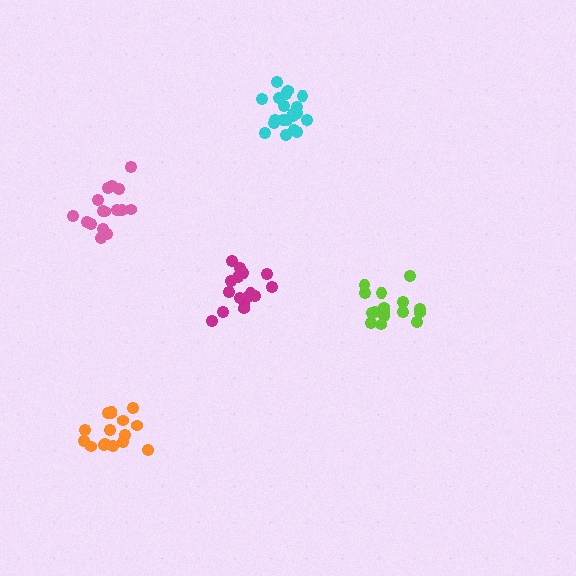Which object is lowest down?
The orange cluster is bottommost.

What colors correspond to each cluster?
The clusters are colored: lime, orange, cyan, magenta, pink.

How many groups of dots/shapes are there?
There are 5 groups.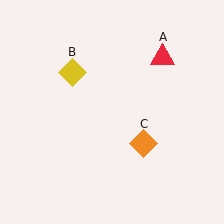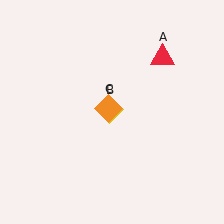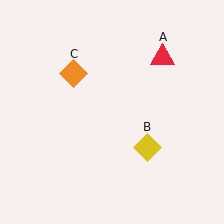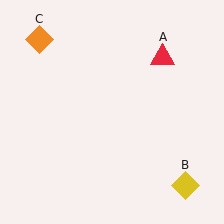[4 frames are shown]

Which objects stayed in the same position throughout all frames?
Red triangle (object A) remained stationary.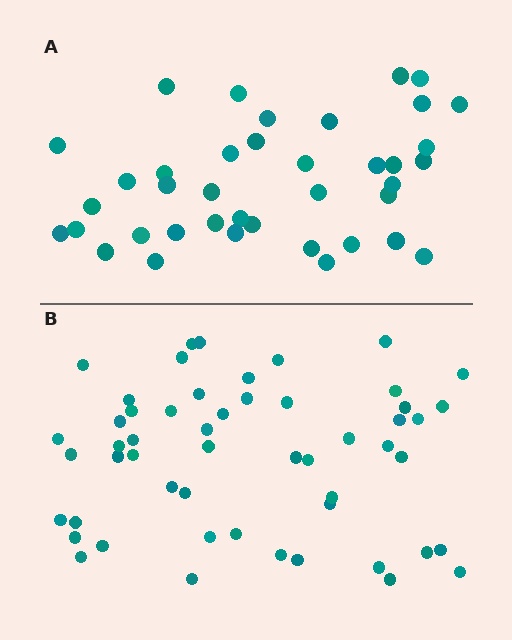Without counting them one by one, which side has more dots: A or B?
Region B (the bottom region) has more dots.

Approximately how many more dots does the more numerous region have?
Region B has approximately 15 more dots than region A.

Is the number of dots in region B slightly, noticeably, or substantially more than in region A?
Region B has noticeably more, but not dramatically so. The ratio is roughly 1.4 to 1.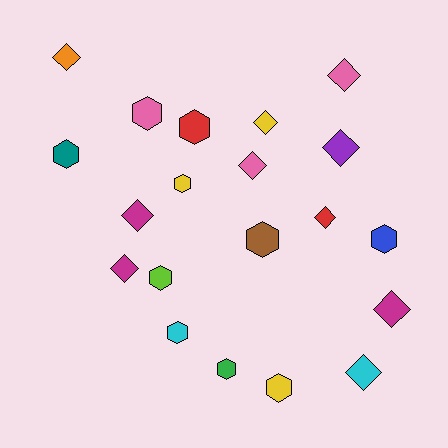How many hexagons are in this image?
There are 10 hexagons.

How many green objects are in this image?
There is 1 green object.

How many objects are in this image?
There are 20 objects.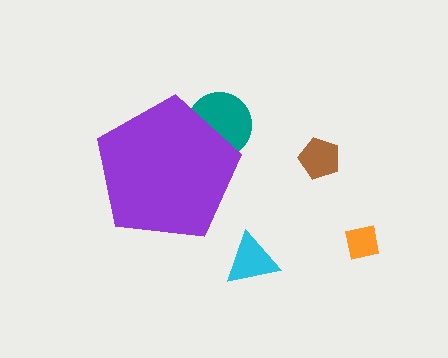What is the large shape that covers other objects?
A purple pentagon.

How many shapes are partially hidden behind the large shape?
1 shape is partially hidden.